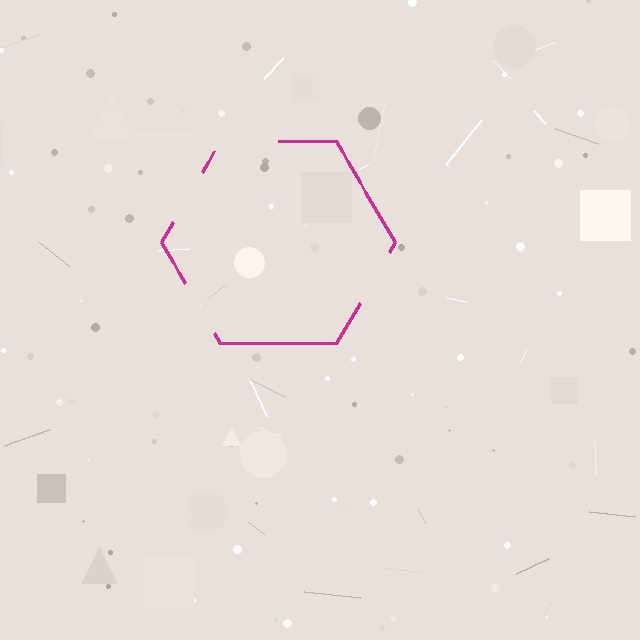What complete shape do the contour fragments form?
The contour fragments form a hexagon.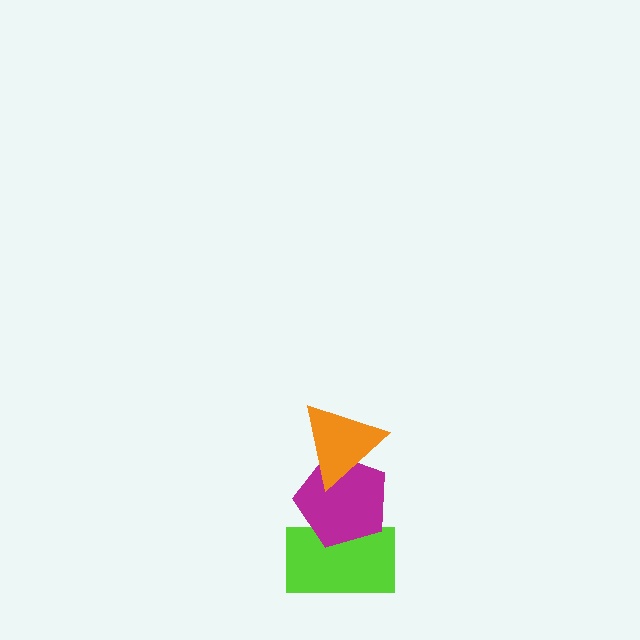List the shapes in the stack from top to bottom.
From top to bottom: the orange triangle, the magenta pentagon, the lime rectangle.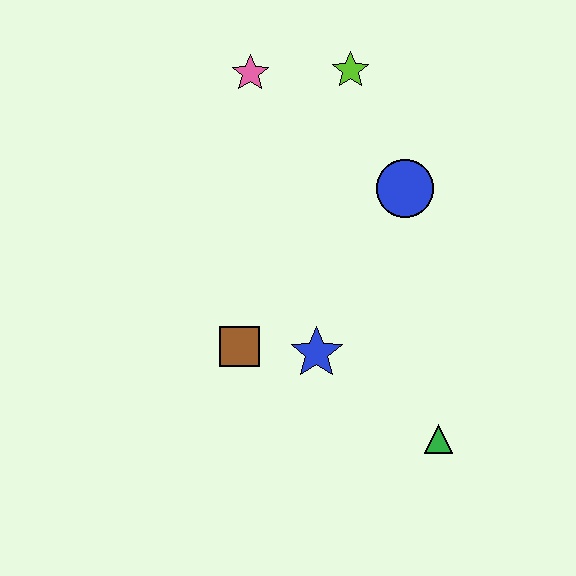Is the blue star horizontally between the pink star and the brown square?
No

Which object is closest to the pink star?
The lime star is closest to the pink star.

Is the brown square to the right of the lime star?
No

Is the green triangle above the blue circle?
No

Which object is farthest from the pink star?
The green triangle is farthest from the pink star.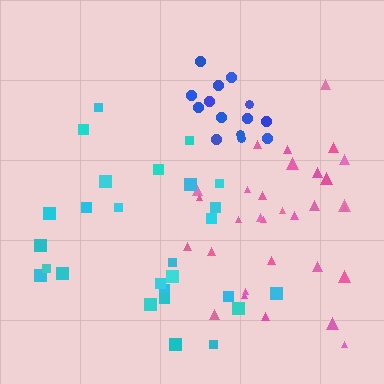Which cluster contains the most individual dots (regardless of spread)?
Pink (31).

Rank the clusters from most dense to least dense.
blue, pink, cyan.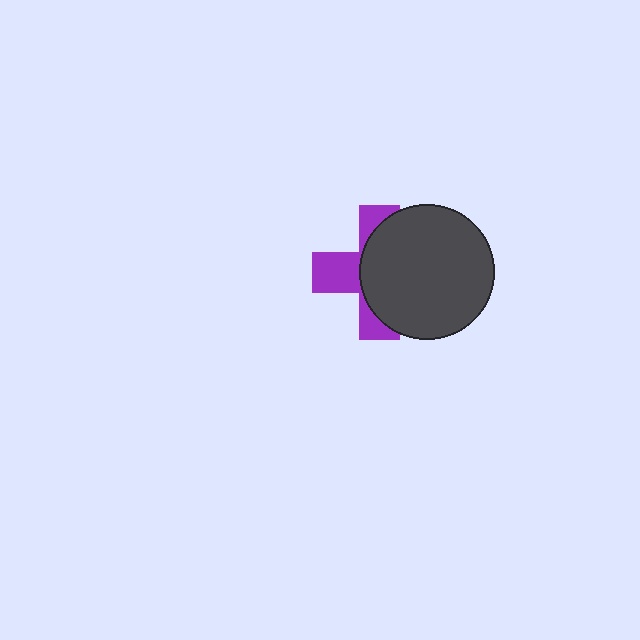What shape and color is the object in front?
The object in front is a dark gray circle.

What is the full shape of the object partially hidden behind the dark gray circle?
The partially hidden object is a purple cross.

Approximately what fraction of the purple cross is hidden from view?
Roughly 60% of the purple cross is hidden behind the dark gray circle.